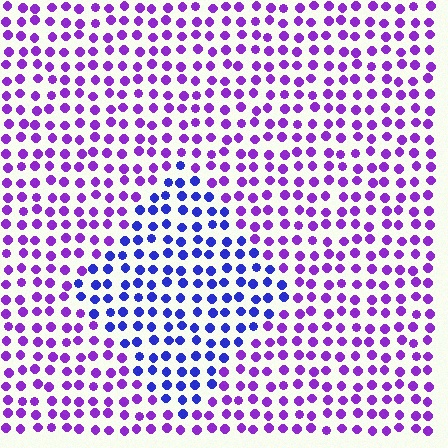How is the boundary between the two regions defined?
The boundary is defined purely by a slight shift in hue (about 40 degrees). Spacing, size, and orientation are identical on both sides.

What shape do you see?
I see a diamond.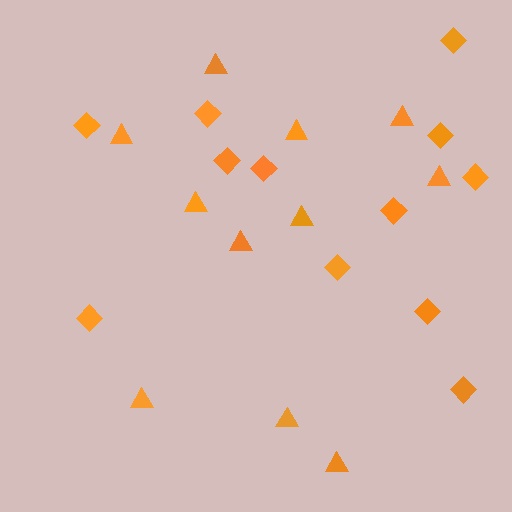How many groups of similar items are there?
There are 2 groups: one group of diamonds (12) and one group of triangles (11).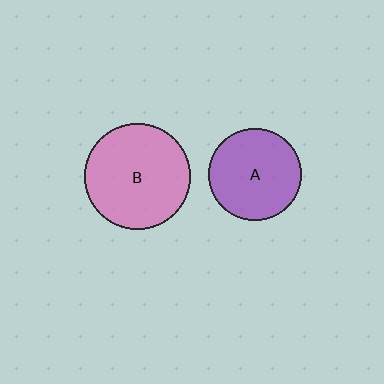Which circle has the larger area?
Circle B (pink).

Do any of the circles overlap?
No, none of the circles overlap.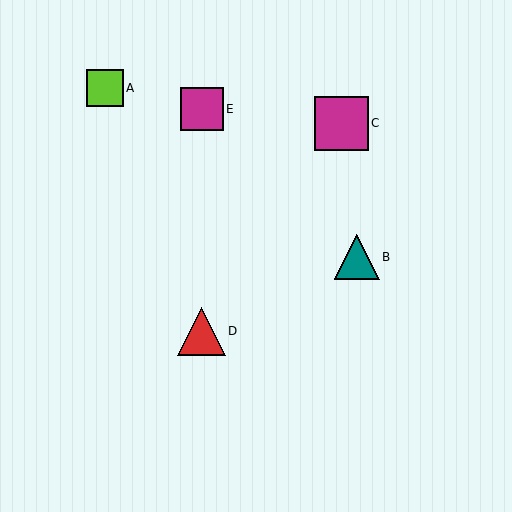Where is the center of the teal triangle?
The center of the teal triangle is at (357, 257).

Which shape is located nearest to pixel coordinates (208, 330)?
The red triangle (labeled D) at (201, 331) is nearest to that location.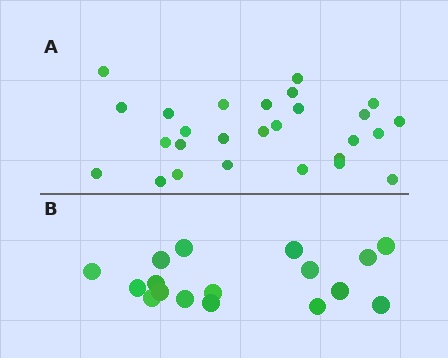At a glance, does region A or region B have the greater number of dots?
Region A (the top region) has more dots.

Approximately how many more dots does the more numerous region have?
Region A has roughly 10 or so more dots than region B.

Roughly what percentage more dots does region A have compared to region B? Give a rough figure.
About 60% more.